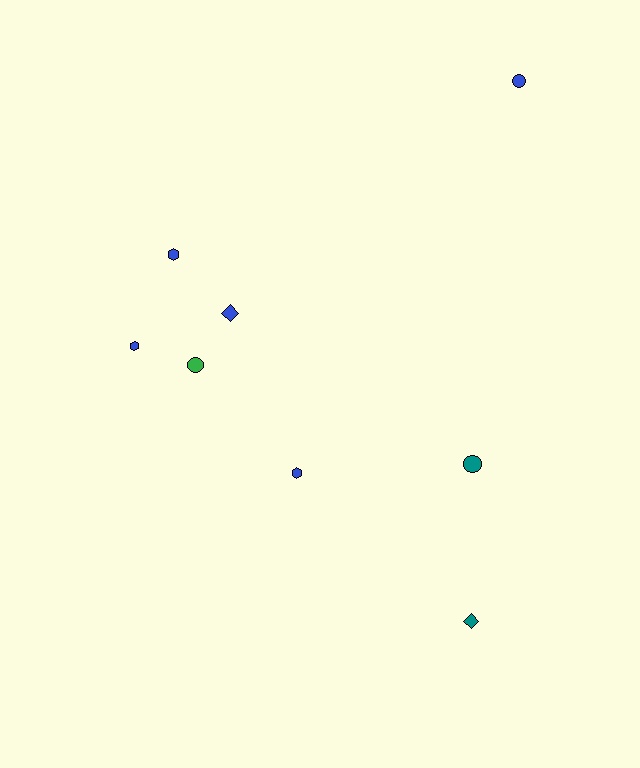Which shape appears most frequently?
Circle, with 3 objects.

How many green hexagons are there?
There are no green hexagons.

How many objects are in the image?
There are 8 objects.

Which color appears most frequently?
Blue, with 5 objects.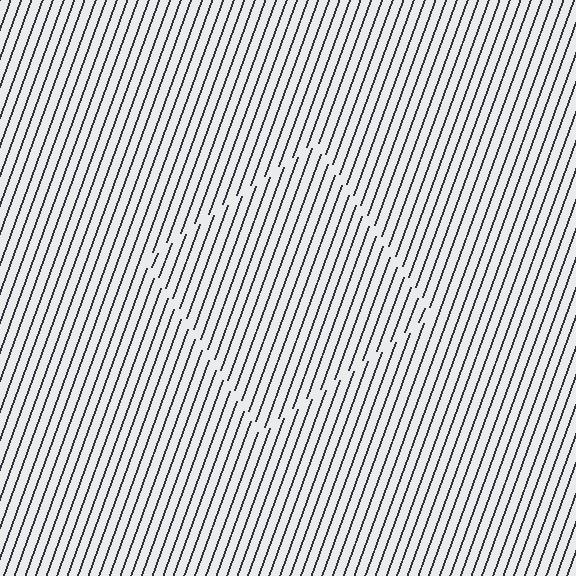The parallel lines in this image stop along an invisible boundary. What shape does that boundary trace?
An illusory square. The interior of the shape contains the same grating, shifted by half a period — the contour is defined by the phase discontinuity where line-ends from the inner and outer gratings abut.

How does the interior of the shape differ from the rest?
The interior of the shape contains the same grating, shifted by half a period — the contour is defined by the phase discontinuity where line-ends from the inner and outer gratings abut.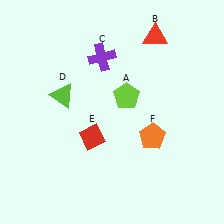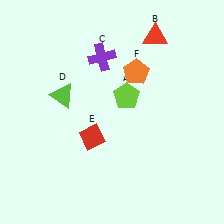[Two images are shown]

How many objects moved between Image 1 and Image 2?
1 object moved between the two images.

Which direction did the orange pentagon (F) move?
The orange pentagon (F) moved up.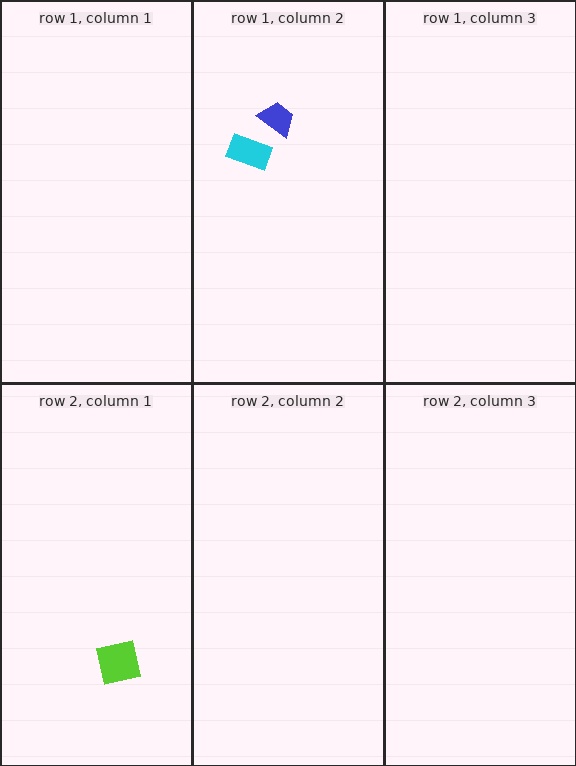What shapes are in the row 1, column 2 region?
The blue trapezoid, the cyan rectangle.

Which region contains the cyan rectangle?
The row 1, column 2 region.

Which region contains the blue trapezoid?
The row 1, column 2 region.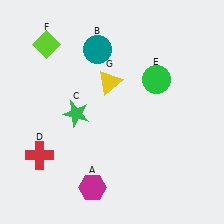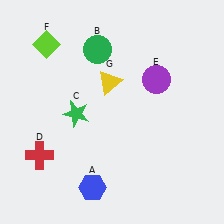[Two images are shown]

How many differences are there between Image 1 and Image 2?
There are 3 differences between the two images.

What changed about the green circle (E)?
In Image 1, E is green. In Image 2, it changed to purple.